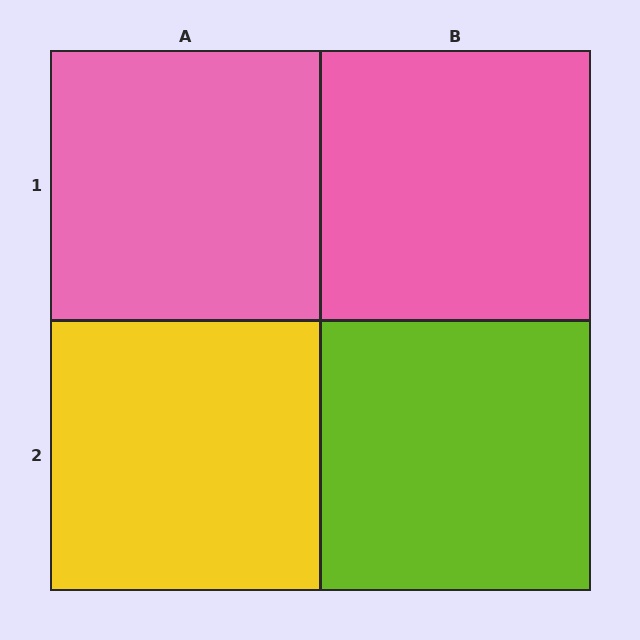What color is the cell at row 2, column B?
Lime.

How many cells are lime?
1 cell is lime.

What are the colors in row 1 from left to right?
Pink, pink.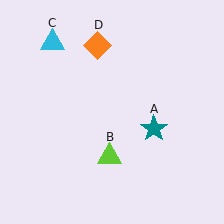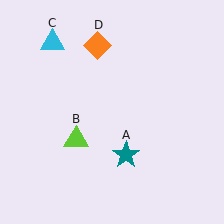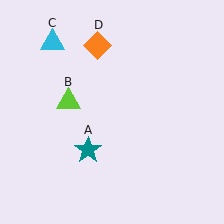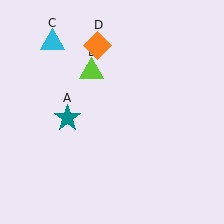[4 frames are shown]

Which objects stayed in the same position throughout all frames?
Cyan triangle (object C) and orange diamond (object D) remained stationary.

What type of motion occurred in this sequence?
The teal star (object A), lime triangle (object B) rotated clockwise around the center of the scene.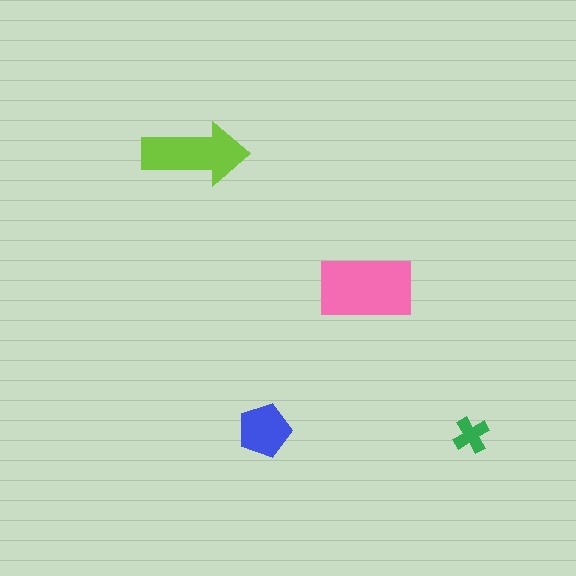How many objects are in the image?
There are 4 objects in the image.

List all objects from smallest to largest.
The green cross, the blue pentagon, the lime arrow, the pink rectangle.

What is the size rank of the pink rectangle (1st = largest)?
1st.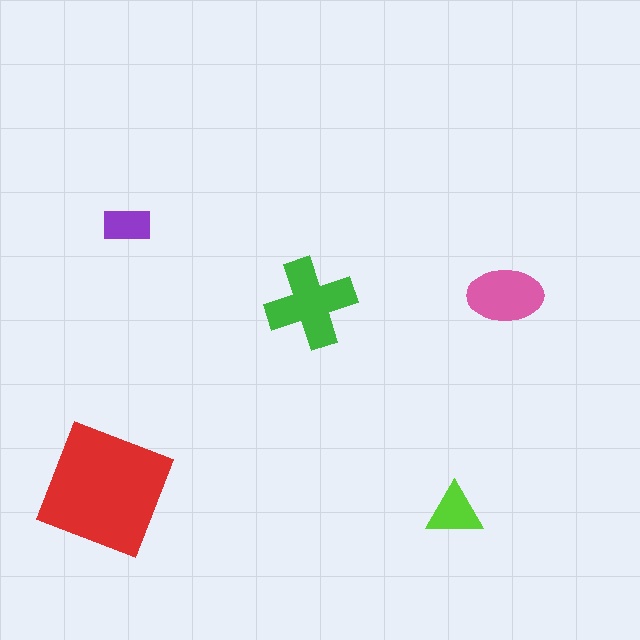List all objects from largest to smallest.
The red square, the green cross, the pink ellipse, the lime triangle, the purple rectangle.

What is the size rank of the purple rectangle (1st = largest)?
5th.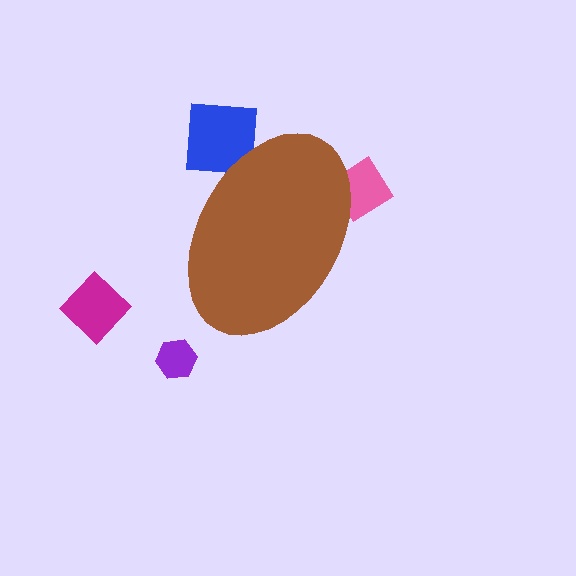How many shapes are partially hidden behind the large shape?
2 shapes are partially hidden.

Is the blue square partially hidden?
Yes, the blue square is partially hidden behind the brown ellipse.